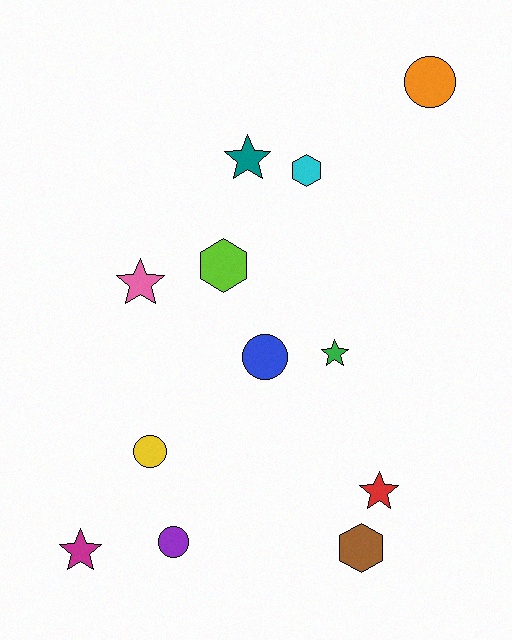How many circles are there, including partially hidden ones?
There are 4 circles.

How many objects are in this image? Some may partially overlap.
There are 12 objects.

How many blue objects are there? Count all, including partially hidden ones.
There is 1 blue object.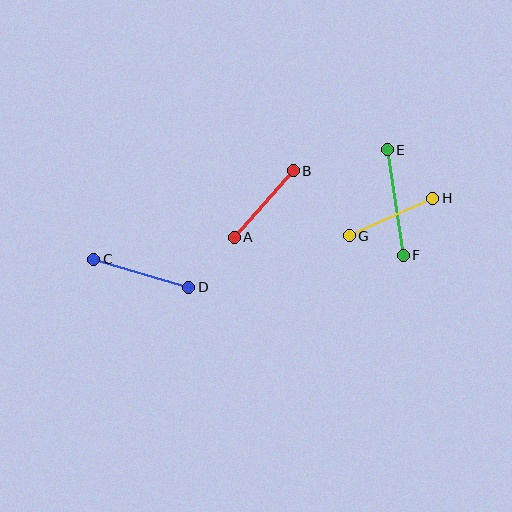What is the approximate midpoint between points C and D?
The midpoint is at approximately (141, 273) pixels.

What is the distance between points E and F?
The distance is approximately 106 pixels.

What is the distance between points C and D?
The distance is approximately 99 pixels.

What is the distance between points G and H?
The distance is approximately 91 pixels.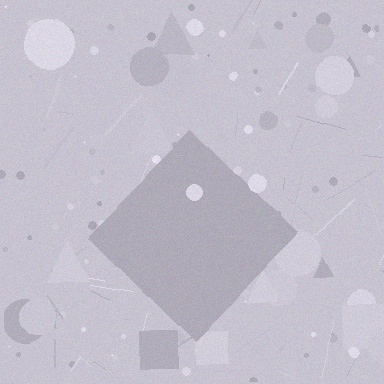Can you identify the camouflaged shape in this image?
The camouflaged shape is a diamond.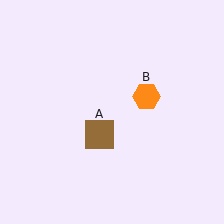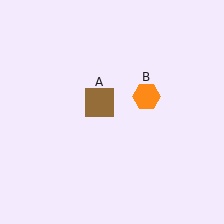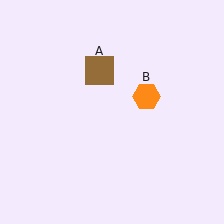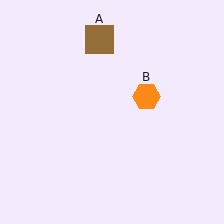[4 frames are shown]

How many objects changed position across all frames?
1 object changed position: brown square (object A).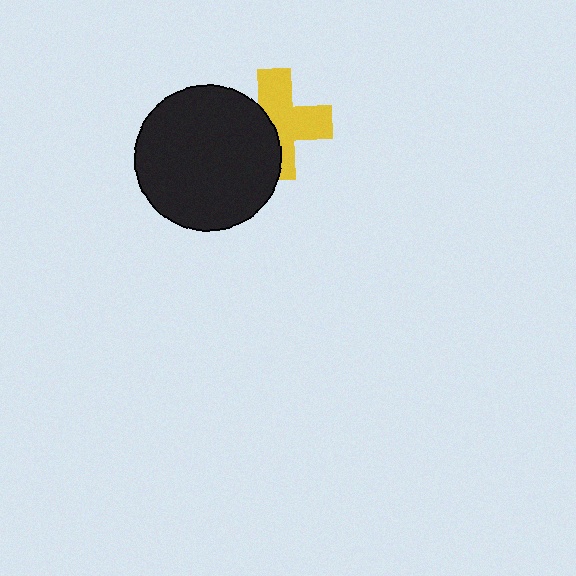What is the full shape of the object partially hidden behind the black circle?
The partially hidden object is a yellow cross.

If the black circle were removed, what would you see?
You would see the complete yellow cross.